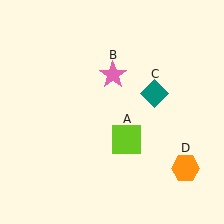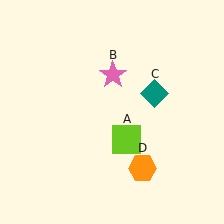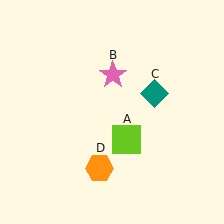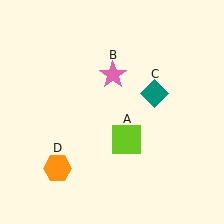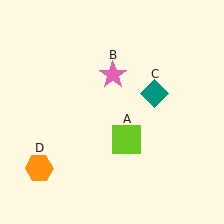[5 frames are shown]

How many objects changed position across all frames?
1 object changed position: orange hexagon (object D).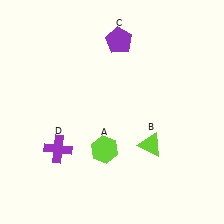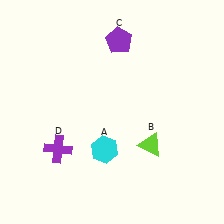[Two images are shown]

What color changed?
The hexagon (A) changed from lime in Image 1 to cyan in Image 2.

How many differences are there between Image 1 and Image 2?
There is 1 difference between the two images.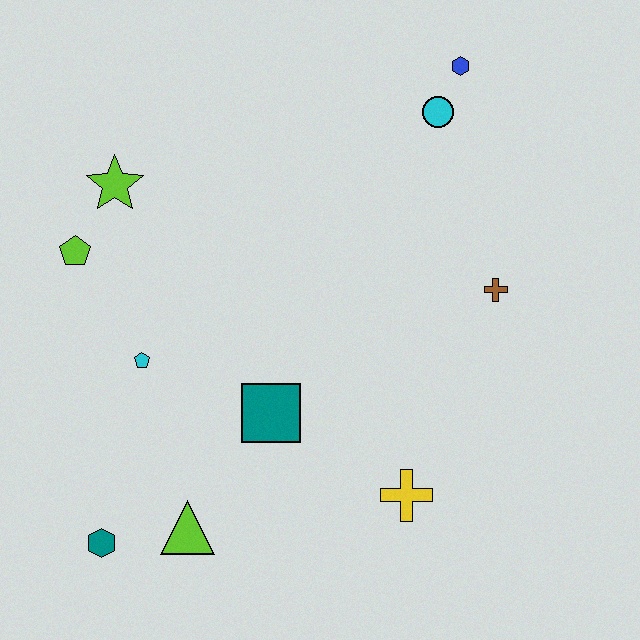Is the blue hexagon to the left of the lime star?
No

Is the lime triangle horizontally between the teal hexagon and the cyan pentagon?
No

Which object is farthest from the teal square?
The blue hexagon is farthest from the teal square.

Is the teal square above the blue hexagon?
No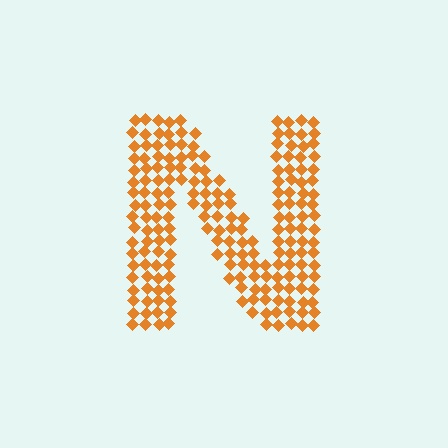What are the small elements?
The small elements are diamonds.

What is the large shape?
The large shape is the letter N.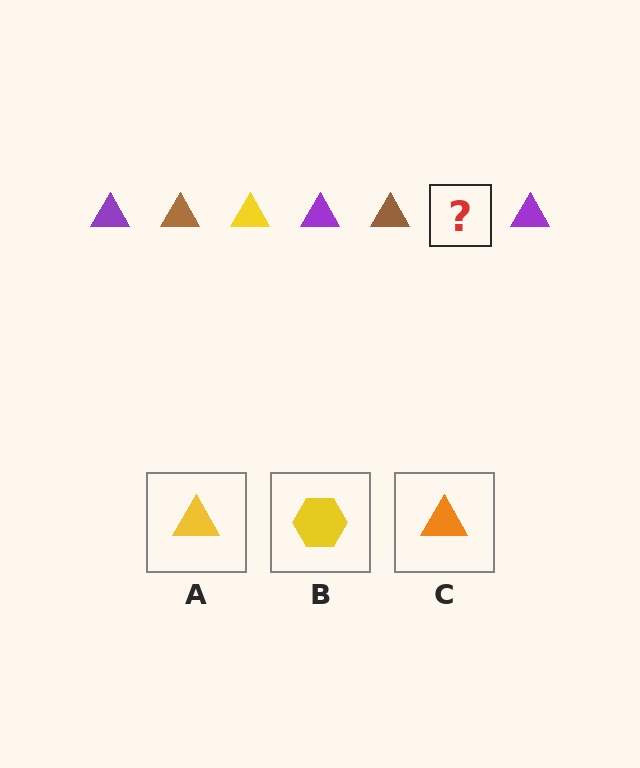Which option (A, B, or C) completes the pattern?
A.